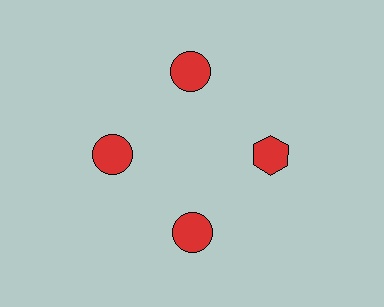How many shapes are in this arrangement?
There are 4 shapes arranged in a ring pattern.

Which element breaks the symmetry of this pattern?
The red hexagon at roughly the 3 o'clock position breaks the symmetry. All other shapes are red circles.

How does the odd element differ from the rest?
It has a different shape: hexagon instead of circle.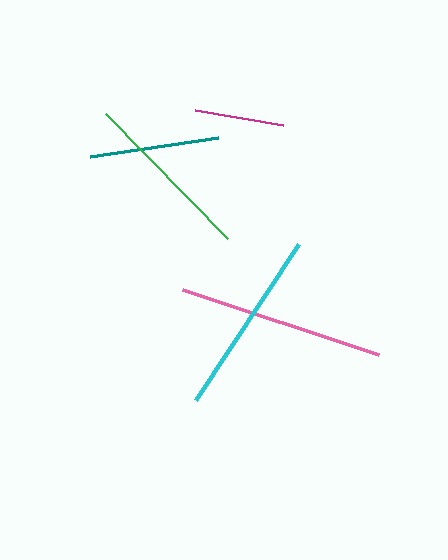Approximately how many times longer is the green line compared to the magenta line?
The green line is approximately 2.0 times the length of the magenta line.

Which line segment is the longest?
The pink line is the longest at approximately 207 pixels.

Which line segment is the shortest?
The magenta line is the shortest at approximately 89 pixels.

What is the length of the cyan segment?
The cyan segment is approximately 187 pixels long.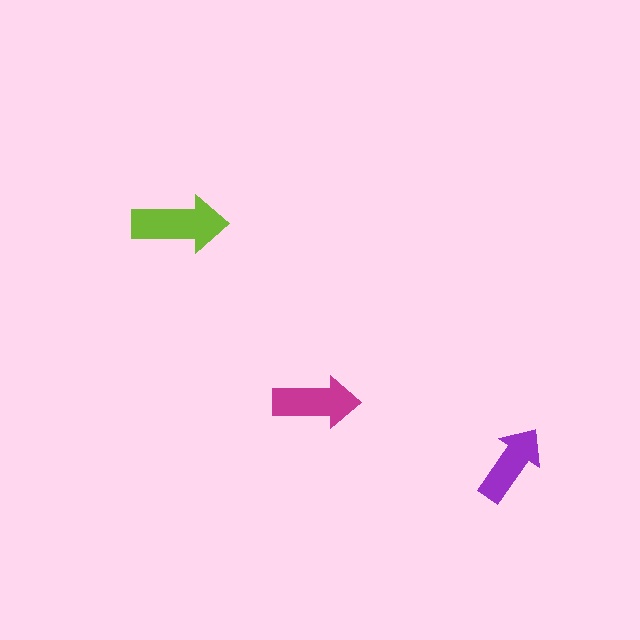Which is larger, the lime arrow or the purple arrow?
The lime one.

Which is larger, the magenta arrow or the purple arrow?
The magenta one.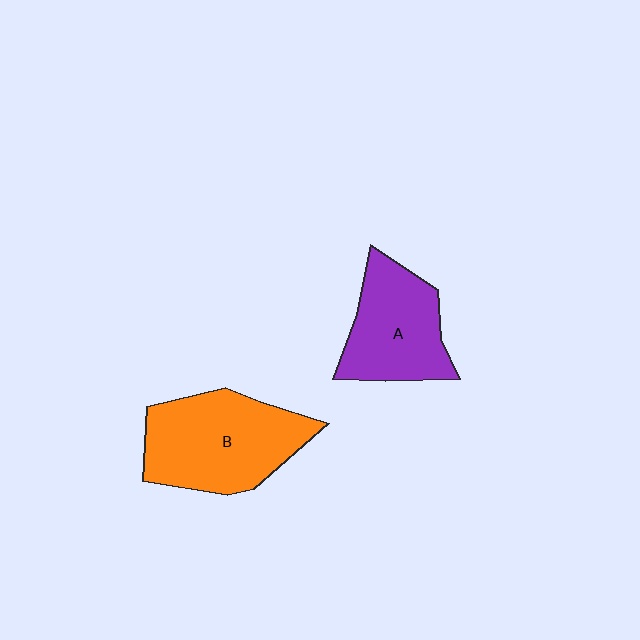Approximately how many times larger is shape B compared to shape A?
Approximately 1.3 times.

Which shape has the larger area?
Shape B (orange).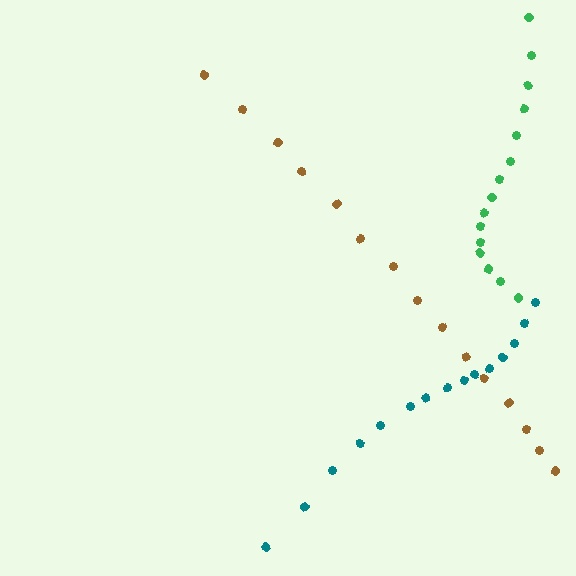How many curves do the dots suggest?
There are 3 distinct paths.